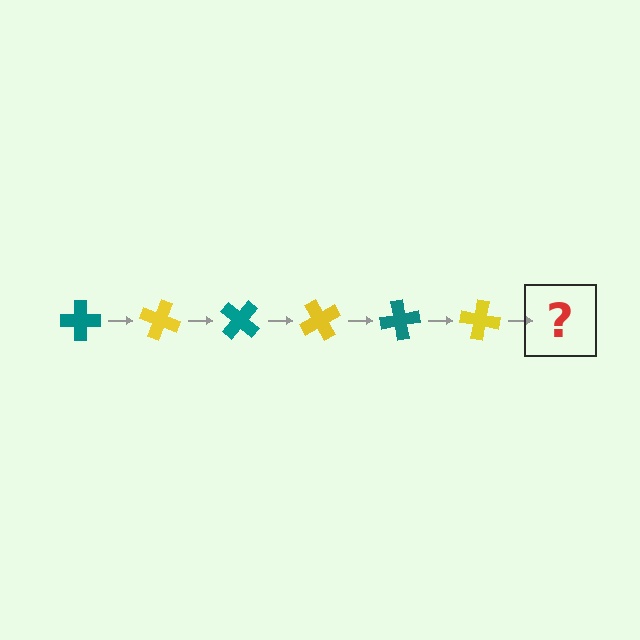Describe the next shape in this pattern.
It should be a teal cross, rotated 120 degrees from the start.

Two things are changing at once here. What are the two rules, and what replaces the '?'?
The two rules are that it rotates 20 degrees each step and the color cycles through teal and yellow. The '?' should be a teal cross, rotated 120 degrees from the start.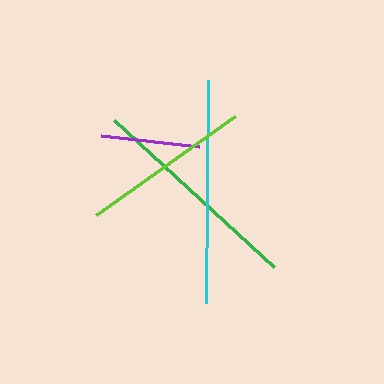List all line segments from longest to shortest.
From longest to shortest: cyan, green, lime, purple.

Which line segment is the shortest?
The purple line is the shortest at approximately 98 pixels.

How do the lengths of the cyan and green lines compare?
The cyan and green lines are approximately the same length.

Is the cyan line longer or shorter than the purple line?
The cyan line is longer than the purple line.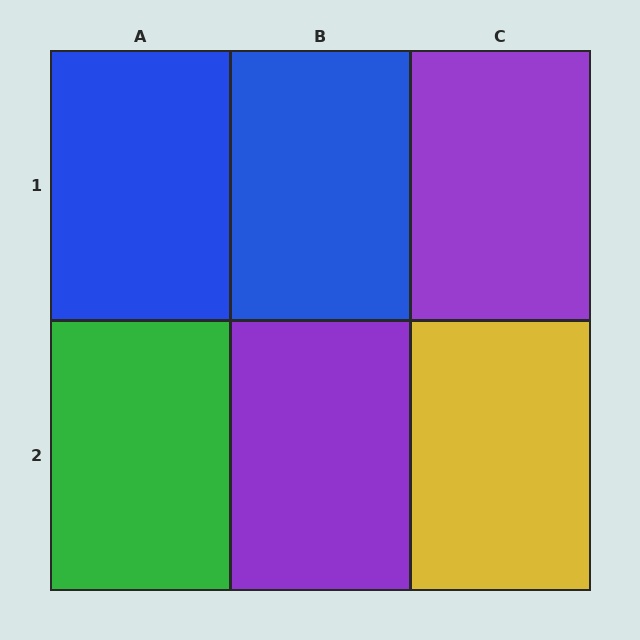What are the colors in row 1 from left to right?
Blue, blue, purple.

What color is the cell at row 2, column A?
Green.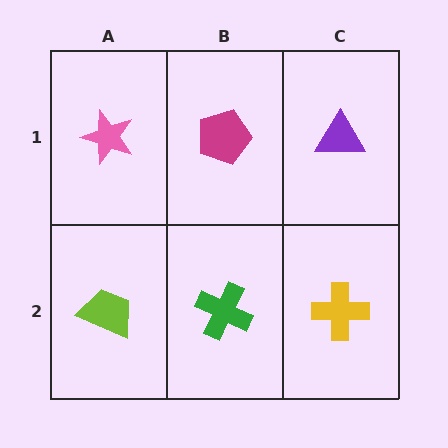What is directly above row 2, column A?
A pink star.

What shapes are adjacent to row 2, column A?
A pink star (row 1, column A), a green cross (row 2, column B).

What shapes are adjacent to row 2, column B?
A magenta pentagon (row 1, column B), a lime trapezoid (row 2, column A), a yellow cross (row 2, column C).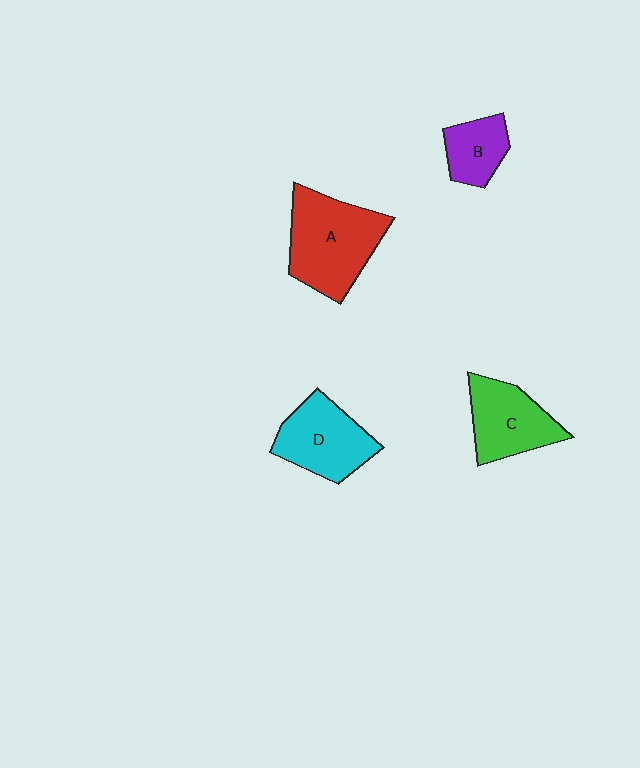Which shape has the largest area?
Shape A (red).